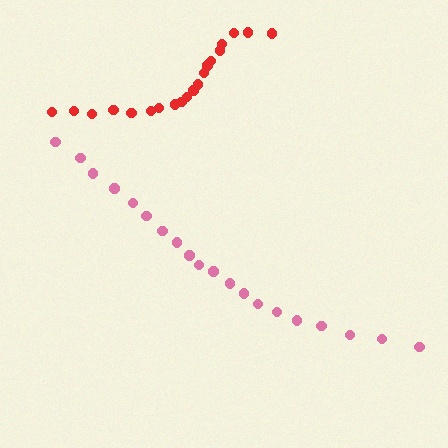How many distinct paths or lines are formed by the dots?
There are 2 distinct paths.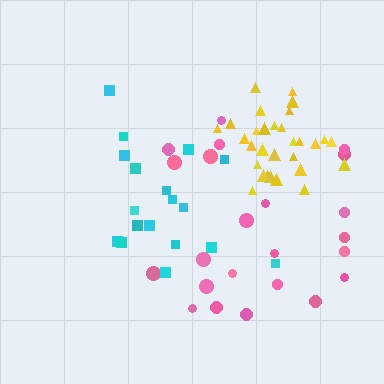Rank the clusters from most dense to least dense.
yellow, cyan, pink.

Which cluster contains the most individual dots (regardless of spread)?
Yellow (30).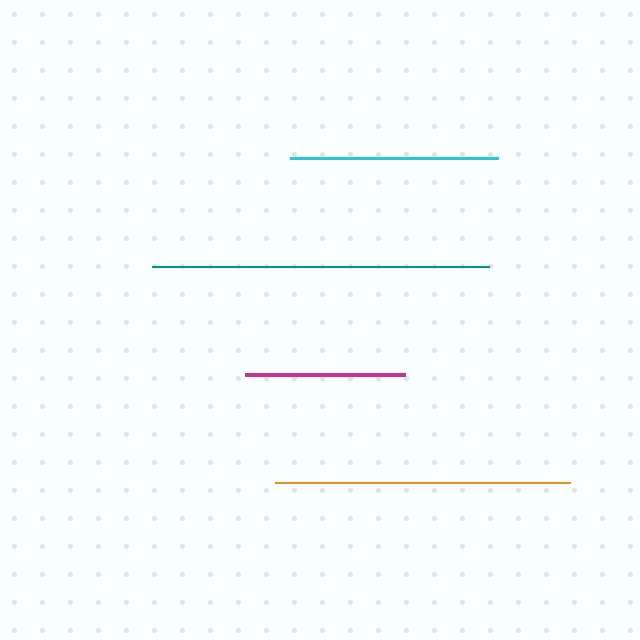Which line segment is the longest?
The teal line is the longest at approximately 338 pixels.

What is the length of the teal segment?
The teal segment is approximately 338 pixels long.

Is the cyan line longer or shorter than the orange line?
The orange line is longer than the cyan line.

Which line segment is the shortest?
The magenta line is the shortest at approximately 160 pixels.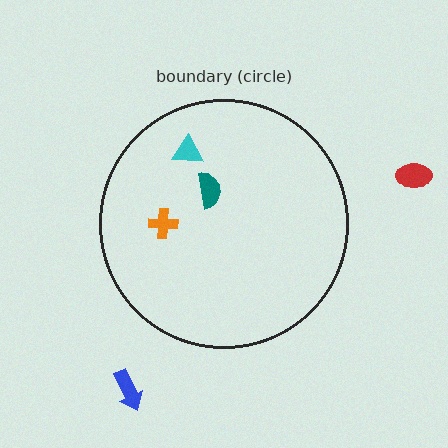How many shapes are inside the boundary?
3 inside, 2 outside.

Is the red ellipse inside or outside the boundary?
Outside.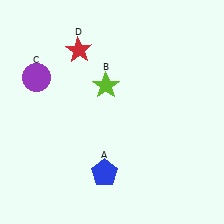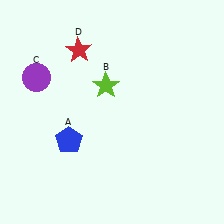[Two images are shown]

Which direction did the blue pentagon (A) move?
The blue pentagon (A) moved left.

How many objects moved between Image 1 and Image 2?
1 object moved between the two images.